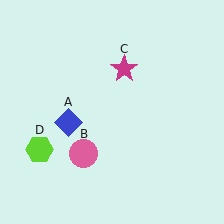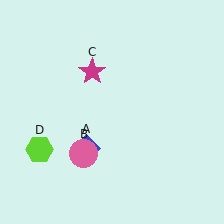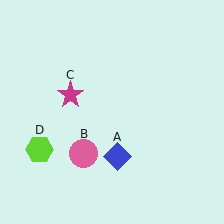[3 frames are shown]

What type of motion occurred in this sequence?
The blue diamond (object A), magenta star (object C) rotated counterclockwise around the center of the scene.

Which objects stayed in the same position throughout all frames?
Pink circle (object B) and lime hexagon (object D) remained stationary.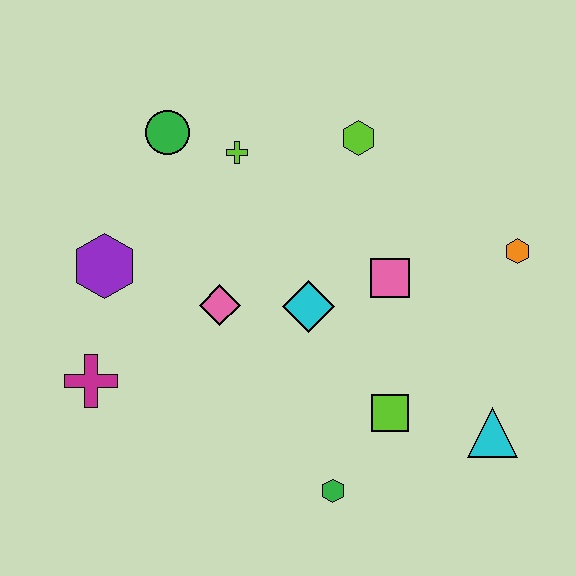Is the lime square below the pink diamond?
Yes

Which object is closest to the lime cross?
The green circle is closest to the lime cross.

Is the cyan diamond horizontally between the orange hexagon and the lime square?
No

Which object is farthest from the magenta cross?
The orange hexagon is farthest from the magenta cross.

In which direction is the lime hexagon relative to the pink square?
The lime hexagon is above the pink square.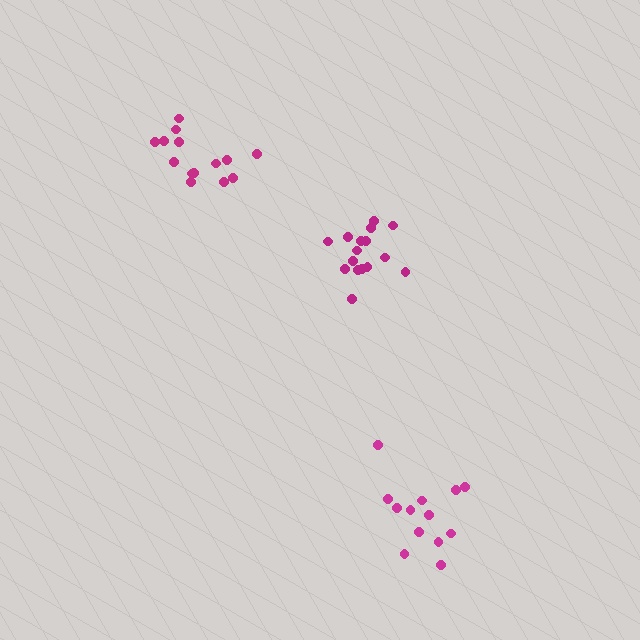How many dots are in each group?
Group 1: 14 dots, Group 2: 13 dots, Group 3: 16 dots (43 total).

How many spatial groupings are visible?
There are 3 spatial groupings.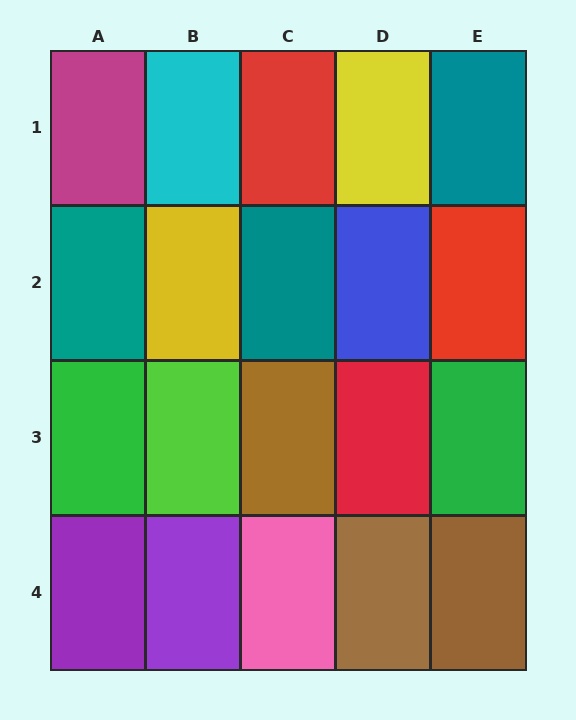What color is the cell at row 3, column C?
Brown.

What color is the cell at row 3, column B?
Lime.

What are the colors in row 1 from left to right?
Magenta, cyan, red, yellow, teal.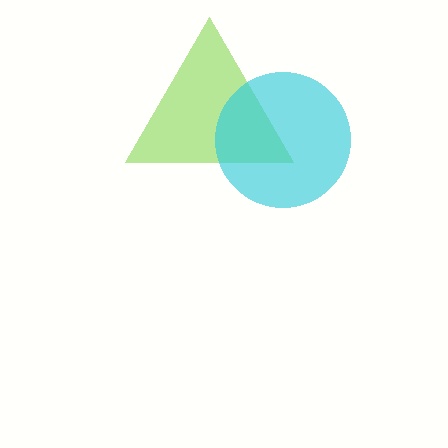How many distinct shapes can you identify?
There are 2 distinct shapes: a lime triangle, a cyan circle.